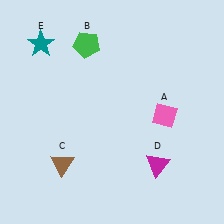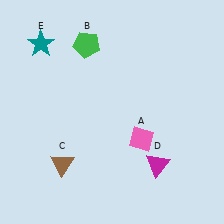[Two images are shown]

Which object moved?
The pink diamond (A) moved down.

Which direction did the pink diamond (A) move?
The pink diamond (A) moved down.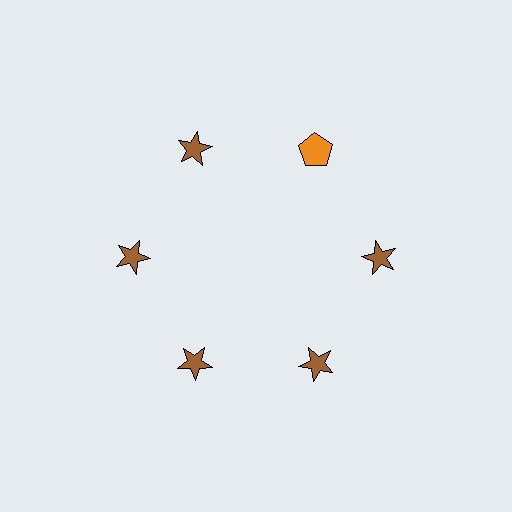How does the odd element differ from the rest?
It differs in both color (orange instead of brown) and shape (pentagon instead of star).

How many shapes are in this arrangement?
There are 6 shapes arranged in a ring pattern.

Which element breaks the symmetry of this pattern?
The orange pentagon at roughly the 1 o'clock position breaks the symmetry. All other shapes are brown stars.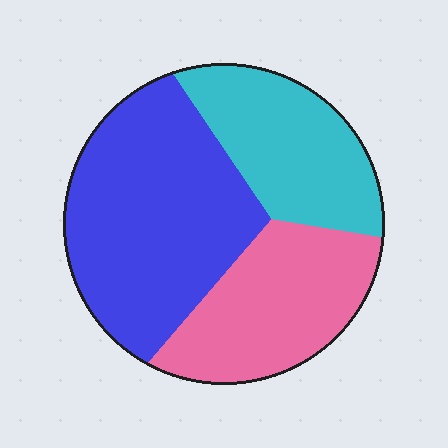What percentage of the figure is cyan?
Cyan covers 26% of the figure.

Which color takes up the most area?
Blue, at roughly 45%.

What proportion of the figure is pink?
Pink covers about 30% of the figure.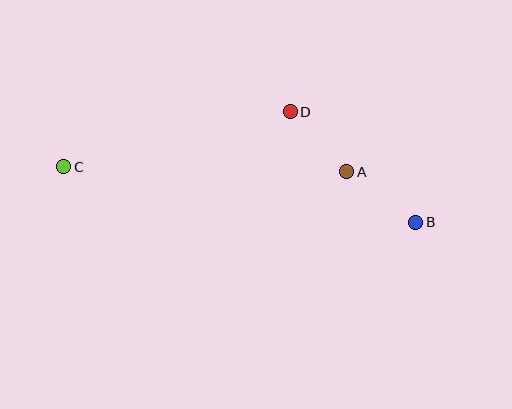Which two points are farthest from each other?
Points B and C are farthest from each other.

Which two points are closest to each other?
Points A and D are closest to each other.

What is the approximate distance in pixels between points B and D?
The distance between B and D is approximately 167 pixels.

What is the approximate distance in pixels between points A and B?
The distance between A and B is approximately 85 pixels.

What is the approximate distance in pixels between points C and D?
The distance between C and D is approximately 233 pixels.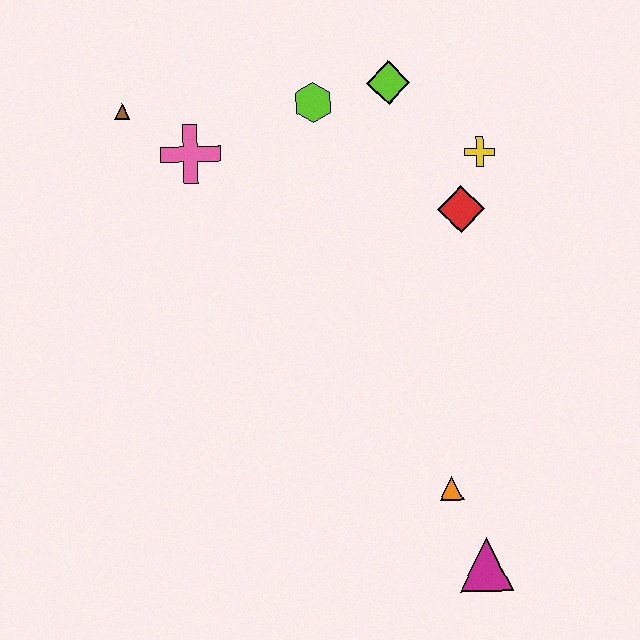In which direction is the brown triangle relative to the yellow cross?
The brown triangle is to the left of the yellow cross.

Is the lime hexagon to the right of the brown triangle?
Yes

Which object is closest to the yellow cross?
The red diamond is closest to the yellow cross.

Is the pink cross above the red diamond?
Yes